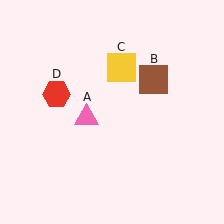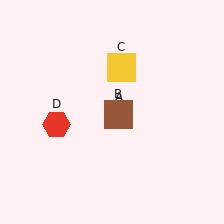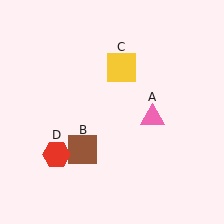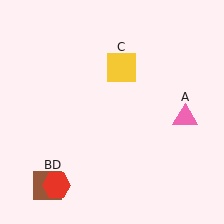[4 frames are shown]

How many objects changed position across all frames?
3 objects changed position: pink triangle (object A), brown square (object B), red hexagon (object D).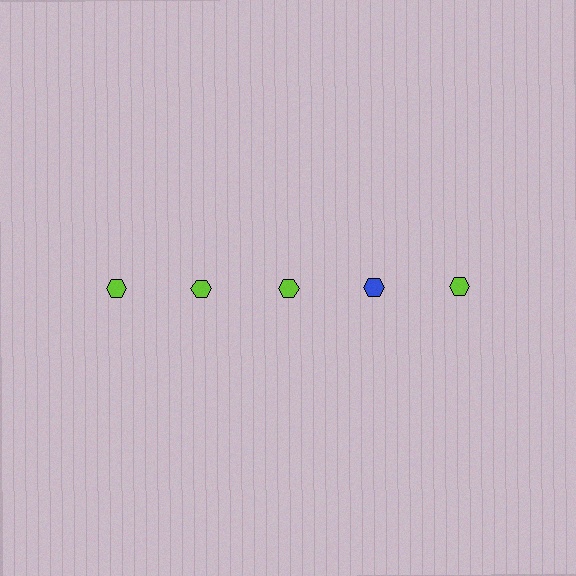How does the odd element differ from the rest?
It has a different color: blue instead of lime.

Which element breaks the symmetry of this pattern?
The blue hexagon in the top row, second from right column breaks the symmetry. All other shapes are lime hexagons.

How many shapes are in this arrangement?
There are 5 shapes arranged in a grid pattern.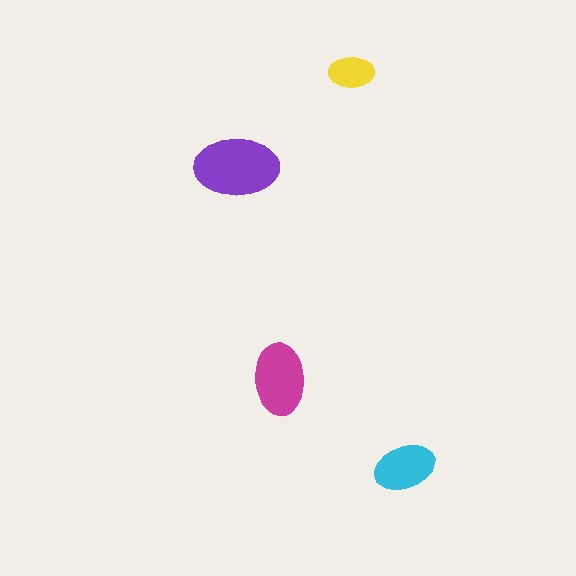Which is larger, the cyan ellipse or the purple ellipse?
The purple one.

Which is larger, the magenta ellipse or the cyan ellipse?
The magenta one.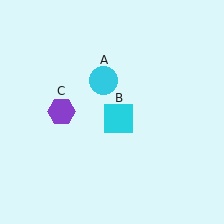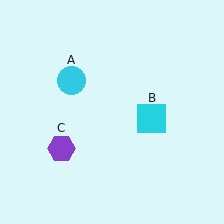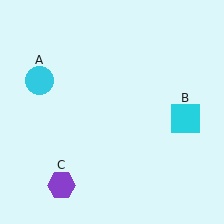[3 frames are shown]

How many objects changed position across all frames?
3 objects changed position: cyan circle (object A), cyan square (object B), purple hexagon (object C).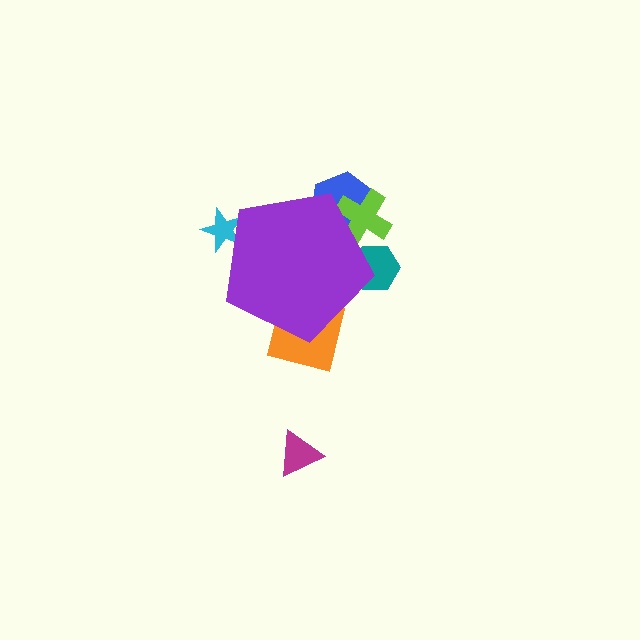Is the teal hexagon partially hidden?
Yes, the teal hexagon is partially hidden behind the purple pentagon.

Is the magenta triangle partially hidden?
No, the magenta triangle is fully visible.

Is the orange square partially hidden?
Yes, the orange square is partially hidden behind the purple pentagon.